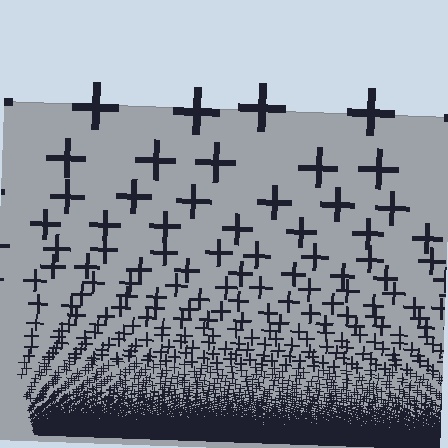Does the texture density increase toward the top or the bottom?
Density increases toward the bottom.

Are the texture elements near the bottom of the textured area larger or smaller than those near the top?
Smaller. The gradient is inverted — elements near the bottom are smaller and denser.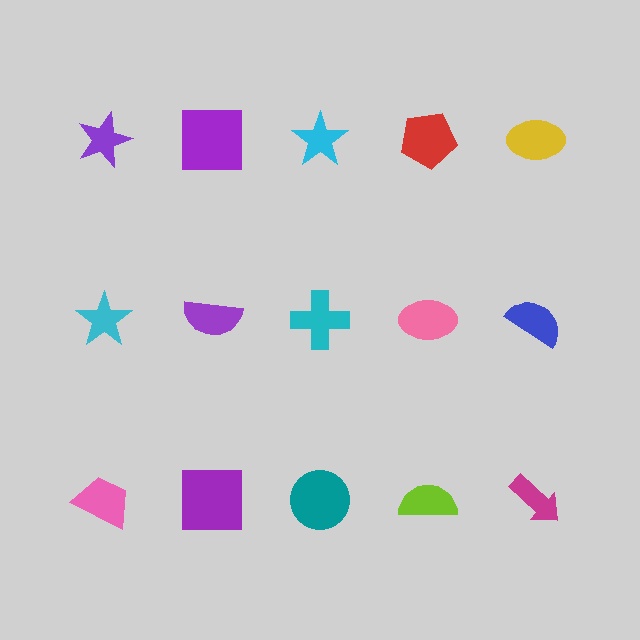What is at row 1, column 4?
A red pentagon.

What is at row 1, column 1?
A purple star.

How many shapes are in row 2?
5 shapes.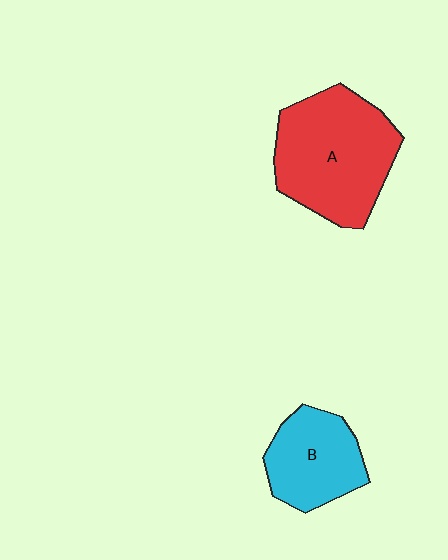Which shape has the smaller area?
Shape B (cyan).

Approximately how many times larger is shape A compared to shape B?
Approximately 1.7 times.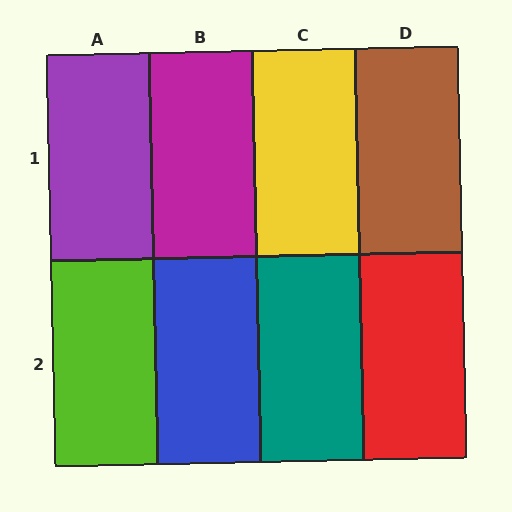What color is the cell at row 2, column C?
Teal.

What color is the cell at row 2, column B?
Blue.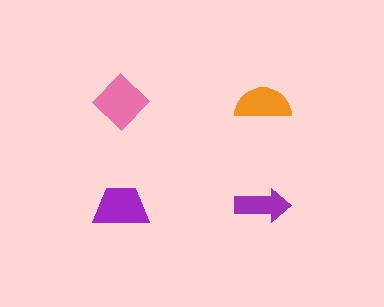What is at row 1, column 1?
A pink diamond.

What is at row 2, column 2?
A purple arrow.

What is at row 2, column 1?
A purple trapezoid.